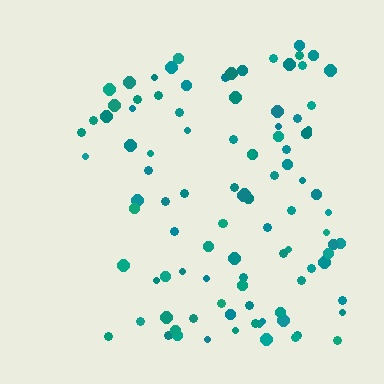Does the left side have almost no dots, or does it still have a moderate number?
Still a moderate number, just noticeably fewer than the right.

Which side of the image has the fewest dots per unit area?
The left.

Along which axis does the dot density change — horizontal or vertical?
Horizontal.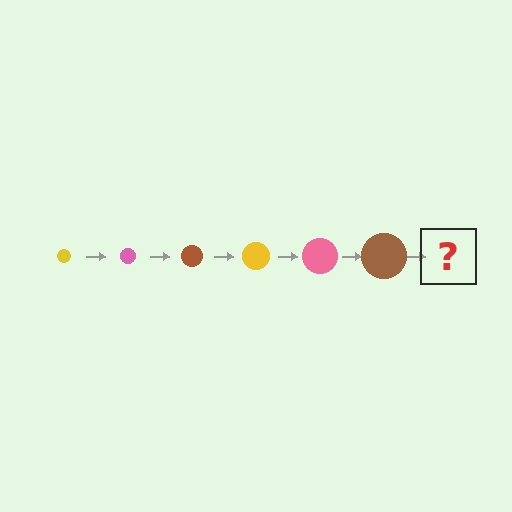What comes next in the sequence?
The next element should be a yellow circle, larger than the previous one.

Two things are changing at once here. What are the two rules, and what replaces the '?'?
The two rules are that the circle grows larger each step and the color cycles through yellow, pink, and brown. The '?' should be a yellow circle, larger than the previous one.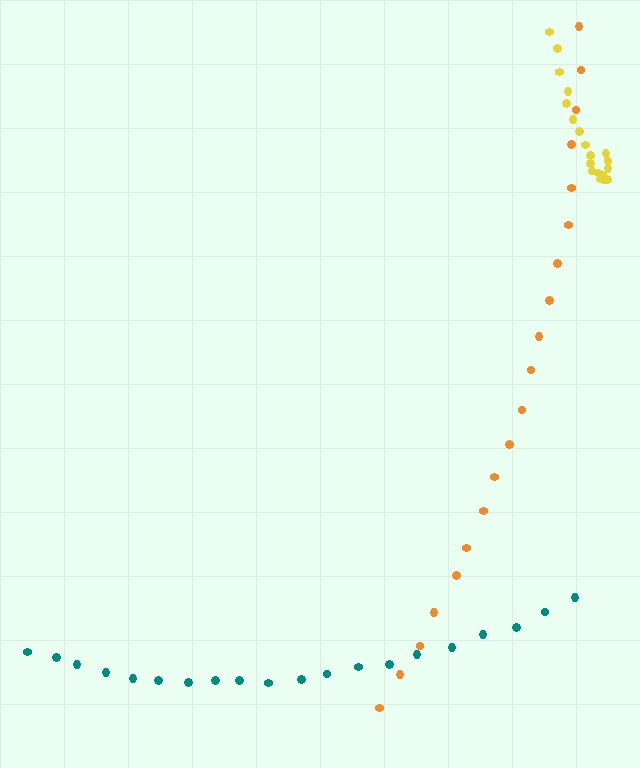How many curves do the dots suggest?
There are 3 distinct paths.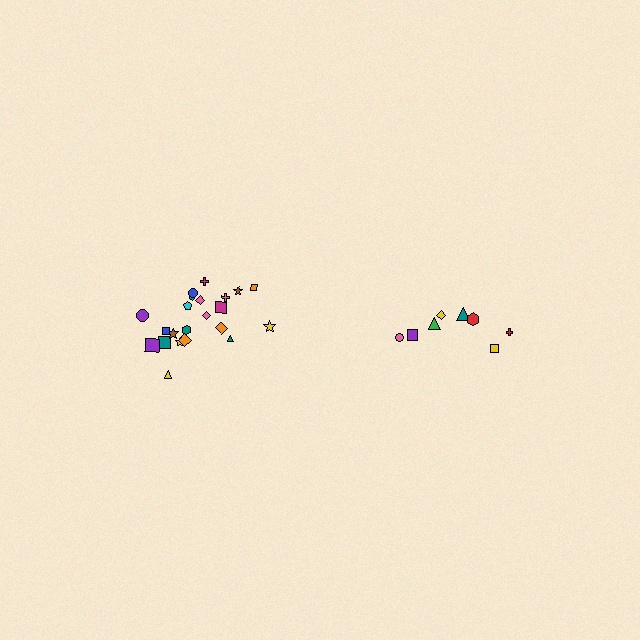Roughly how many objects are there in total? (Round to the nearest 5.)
Roughly 30 objects in total.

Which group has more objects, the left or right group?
The left group.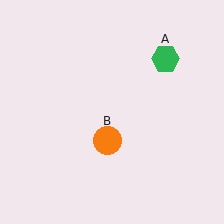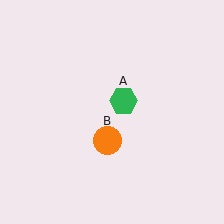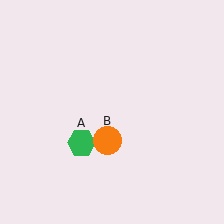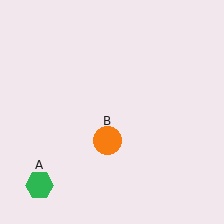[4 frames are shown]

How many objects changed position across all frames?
1 object changed position: green hexagon (object A).